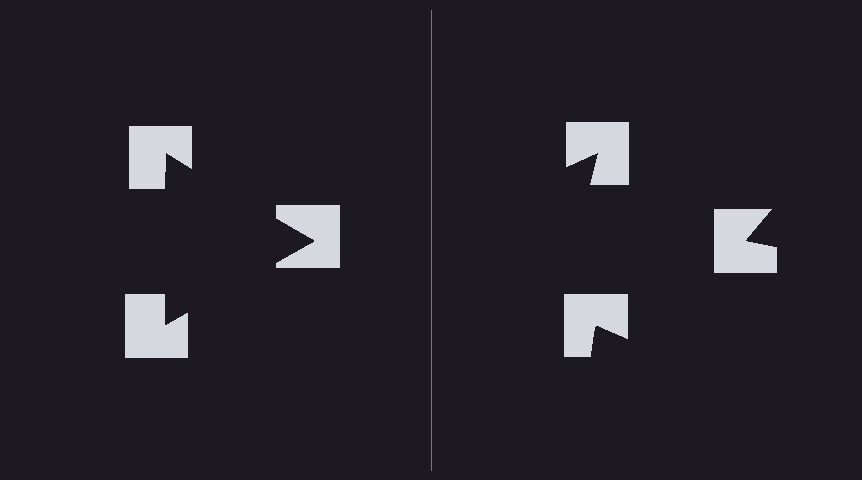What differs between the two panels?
The notched squares are positioned identically on both sides; only the wedge orientations differ. On the left they align to a triangle; on the right they are misaligned.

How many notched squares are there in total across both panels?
6 — 3 on each side.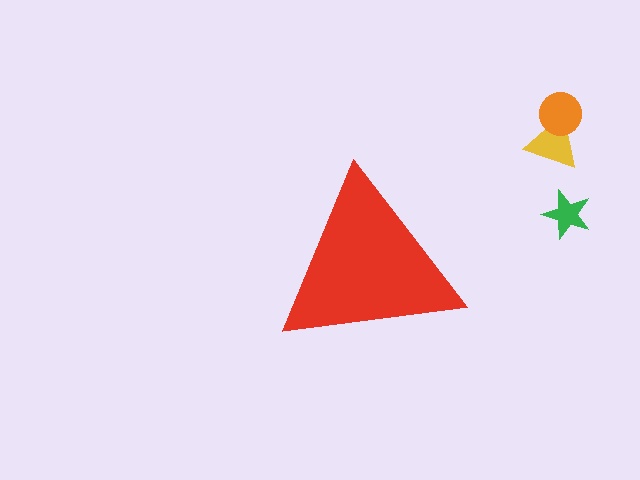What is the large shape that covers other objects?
A red triangle.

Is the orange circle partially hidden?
No, the orange circle is fully visible.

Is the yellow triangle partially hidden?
No, the yellow triangle is fully visible.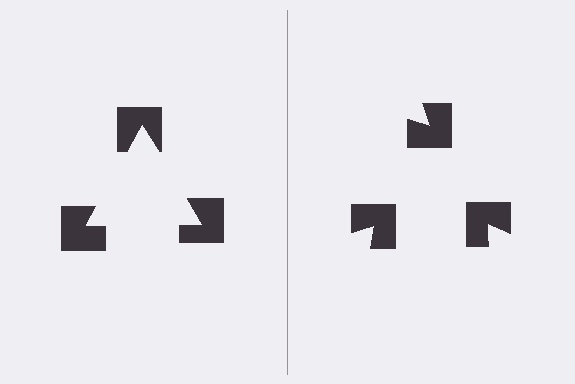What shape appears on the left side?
An illusory triangle.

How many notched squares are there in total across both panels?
6 — 3 on each side.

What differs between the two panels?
The notched squares are positioned identically on both sides; only the wedge orientations differ. On the left they align to a triangle; on the right they are misaligned.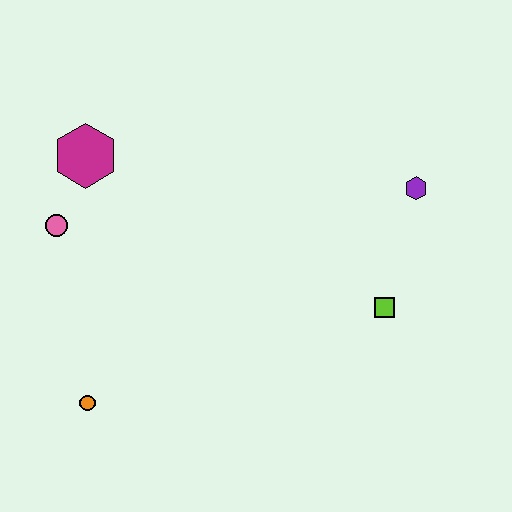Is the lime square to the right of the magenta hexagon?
Yes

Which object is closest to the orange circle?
The pink circle is closest to the orange circle.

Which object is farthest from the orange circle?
The purple hexagon is farthest from the orange circle.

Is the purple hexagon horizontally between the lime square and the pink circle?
No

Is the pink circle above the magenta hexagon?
No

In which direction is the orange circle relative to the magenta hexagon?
The orange circle is below the magenta hexagon.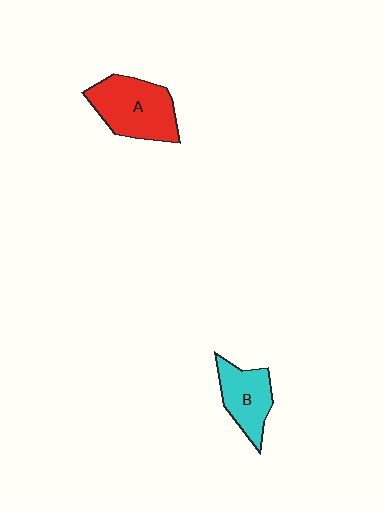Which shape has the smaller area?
Shape B (cyan).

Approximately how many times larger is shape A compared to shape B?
Approximately 1.4 times.